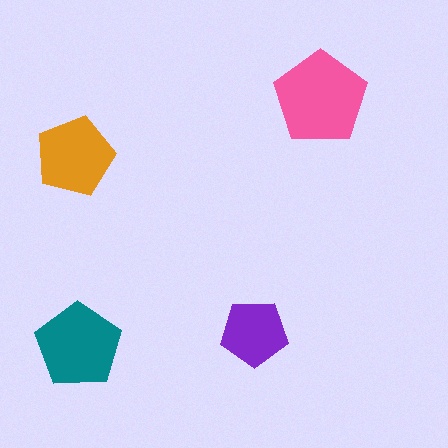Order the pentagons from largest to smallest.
the pink one, the teal one, the orange one, the purple one.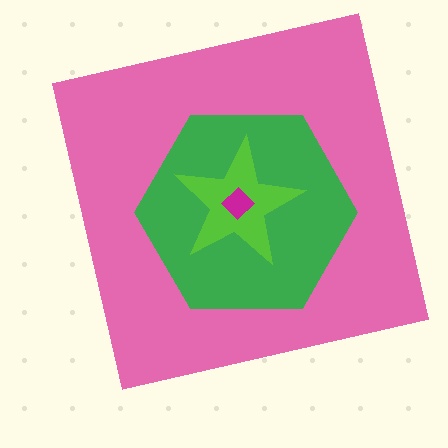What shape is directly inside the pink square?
The green hexagon.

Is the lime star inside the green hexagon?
Yes.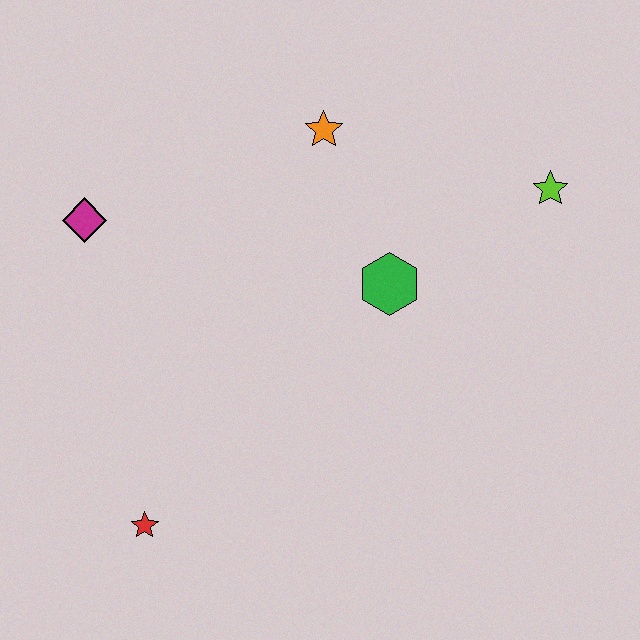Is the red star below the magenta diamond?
Yes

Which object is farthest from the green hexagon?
The red star is farthest from the green hexagon.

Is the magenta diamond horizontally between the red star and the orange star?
No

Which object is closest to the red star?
The magenta diamond is closest to the red star.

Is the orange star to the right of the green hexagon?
No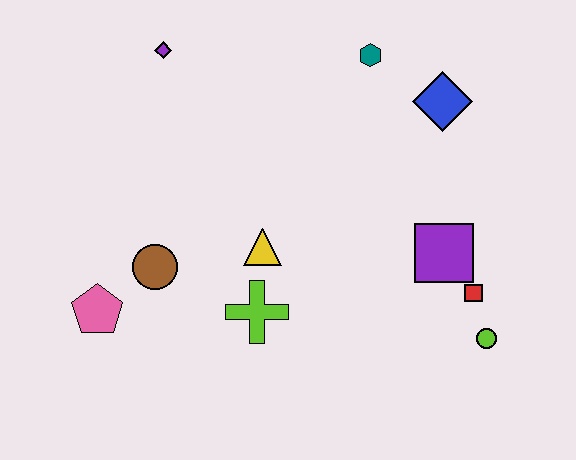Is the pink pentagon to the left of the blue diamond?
Yes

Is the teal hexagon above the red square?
Yes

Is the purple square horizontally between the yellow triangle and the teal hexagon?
No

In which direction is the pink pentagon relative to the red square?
The pink pentagon is to the left of the red square.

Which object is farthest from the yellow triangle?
The lime circle is farthest from the yellow triangle.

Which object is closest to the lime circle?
The red square is closest to the lime circle.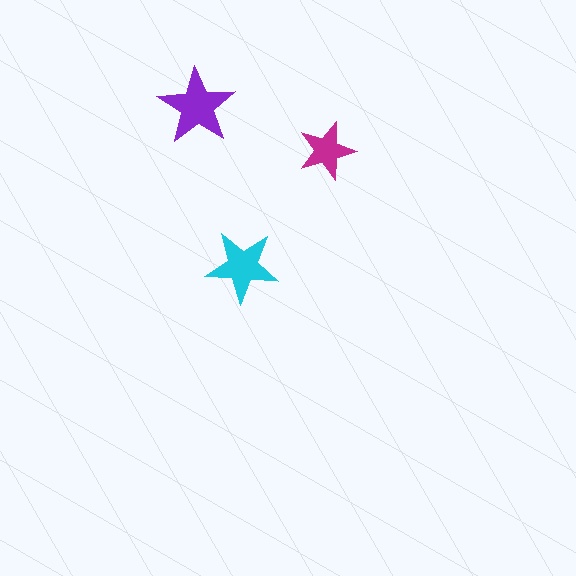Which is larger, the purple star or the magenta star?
The purple one.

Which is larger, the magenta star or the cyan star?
The cyan one.